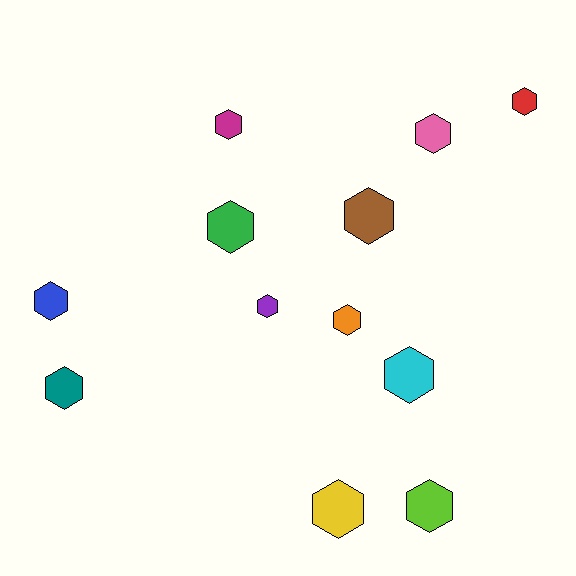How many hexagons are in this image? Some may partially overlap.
There are 12 hexagons.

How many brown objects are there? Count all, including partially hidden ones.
There is 1 brown object.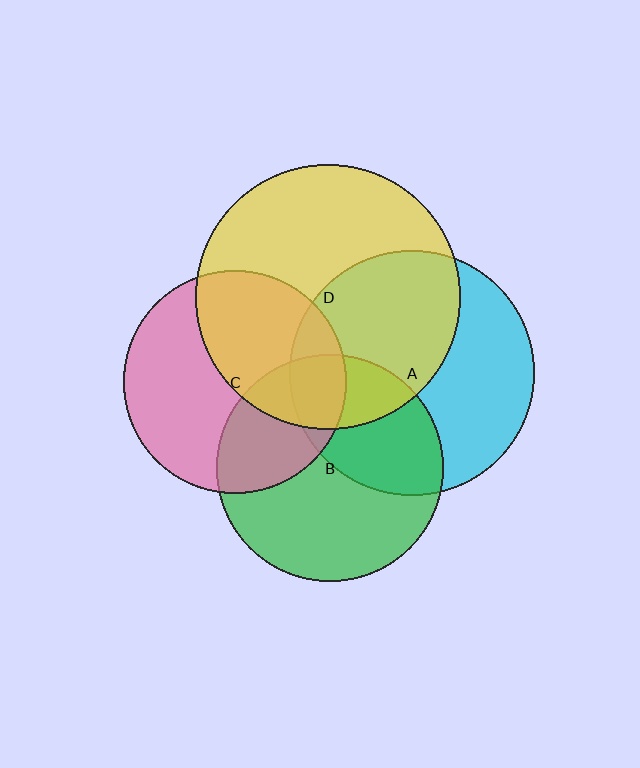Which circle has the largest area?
Circle D (yellow).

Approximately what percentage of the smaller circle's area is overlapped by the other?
Approximately 40%.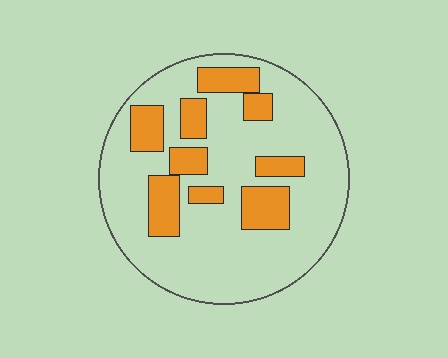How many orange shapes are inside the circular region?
9.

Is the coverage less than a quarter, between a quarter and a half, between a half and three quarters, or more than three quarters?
Less than a quarter.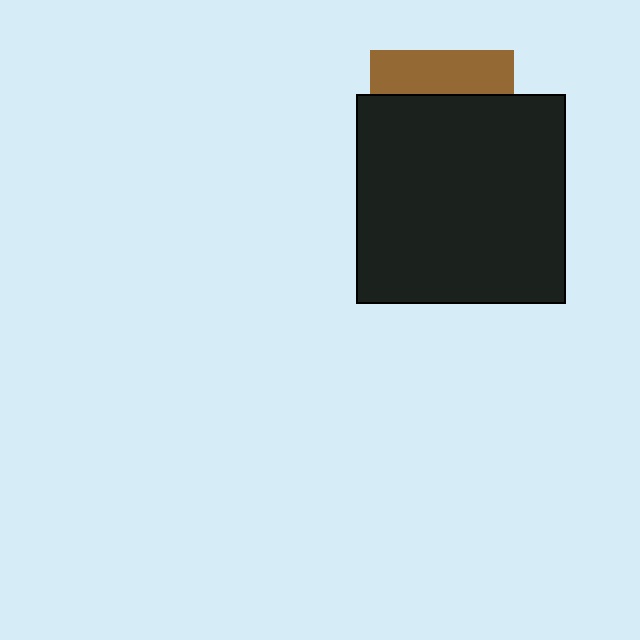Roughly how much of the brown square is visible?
A small part of it is visible (roughly 31%).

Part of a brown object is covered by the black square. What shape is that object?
It is a square.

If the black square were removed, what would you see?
You would see the complete brown square.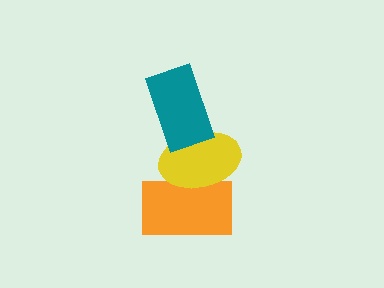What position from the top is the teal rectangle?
The teal rectangle is 1st from the top.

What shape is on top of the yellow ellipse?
The teal rectangle is on top of the yellow ellipse.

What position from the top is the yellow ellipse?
The yellow ellipse is 2nd from the top.